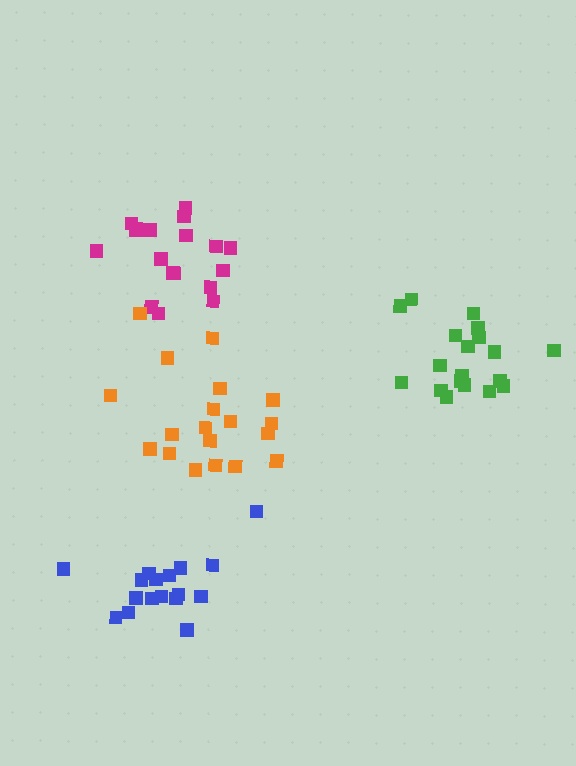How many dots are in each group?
Group 1: 18 dots, Group 2: 19 dots, Group 3: 17 dots, Group 4: 19 dots (73 total).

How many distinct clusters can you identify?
There are 4 distinct clusters.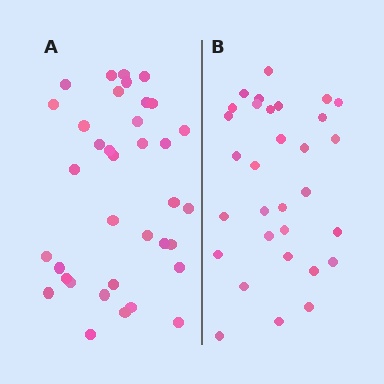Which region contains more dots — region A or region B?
Region A (the left region) has more dots.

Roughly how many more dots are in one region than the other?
Region A has about 5 more dots than region B.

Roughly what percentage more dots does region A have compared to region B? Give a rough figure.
About 15% more.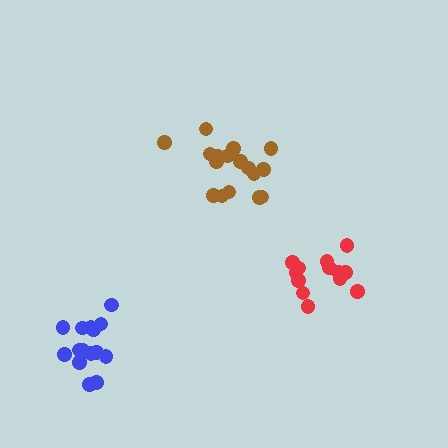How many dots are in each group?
Group 1: 15 dots, Group 2: 17 dots, Group 3: 13 dots (45 total).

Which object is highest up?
The brown cluster is topmost.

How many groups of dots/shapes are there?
There are 3 groups.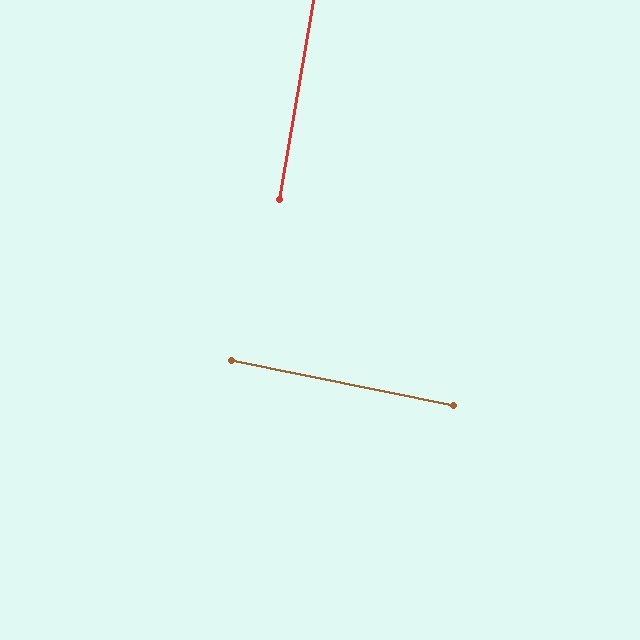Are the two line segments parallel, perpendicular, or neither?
Perpendicular — they meet at approximately 88°.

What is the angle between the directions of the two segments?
Approximately 88 degrees.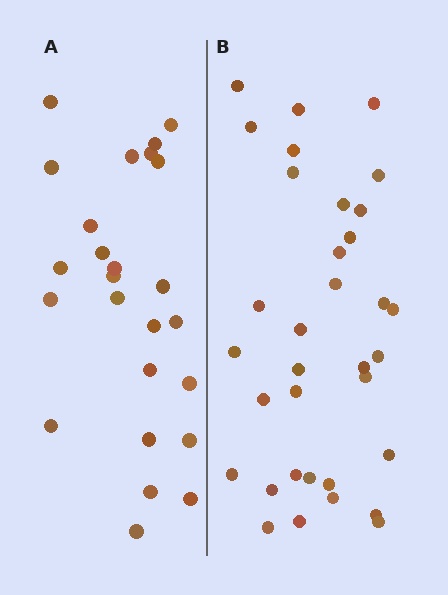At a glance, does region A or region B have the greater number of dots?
Region B (the right region) has more dots.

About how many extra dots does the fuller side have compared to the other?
Region B has roughly 8 or so more dots than region A.